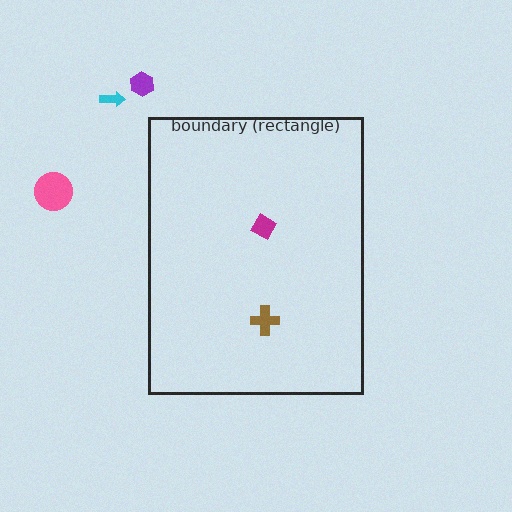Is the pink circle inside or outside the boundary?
Outside.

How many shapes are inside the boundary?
2 inside, 3 outside.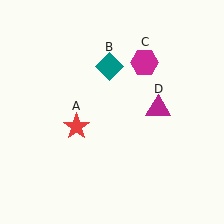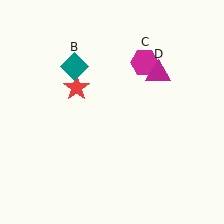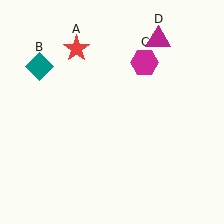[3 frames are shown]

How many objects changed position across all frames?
3 objects changed position: red star (object A), teal diamond (object B), magenta triangle (object D).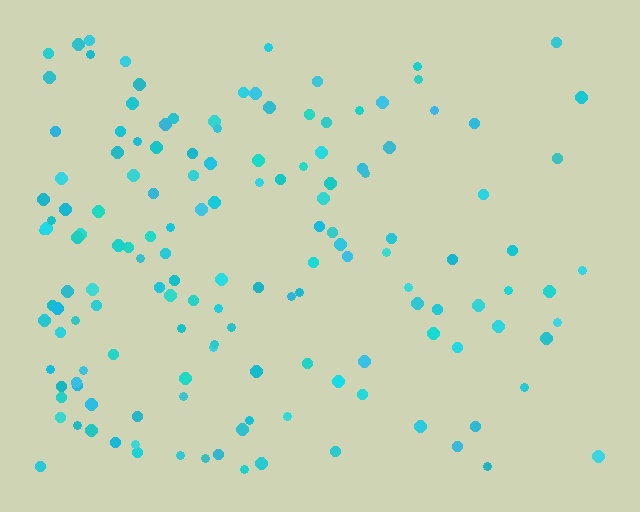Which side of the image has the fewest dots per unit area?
The right.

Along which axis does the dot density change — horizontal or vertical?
Horizontal.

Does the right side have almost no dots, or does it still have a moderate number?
Still a moderate number, just noticeably fewer than the left.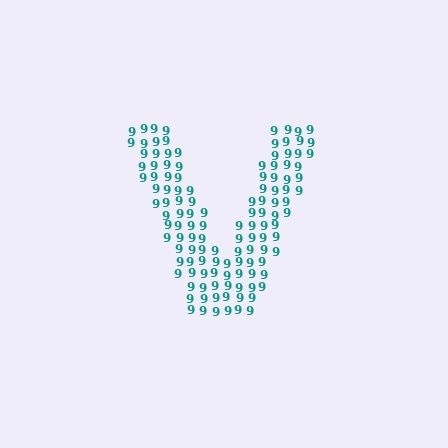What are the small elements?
The small elements are digit 9's.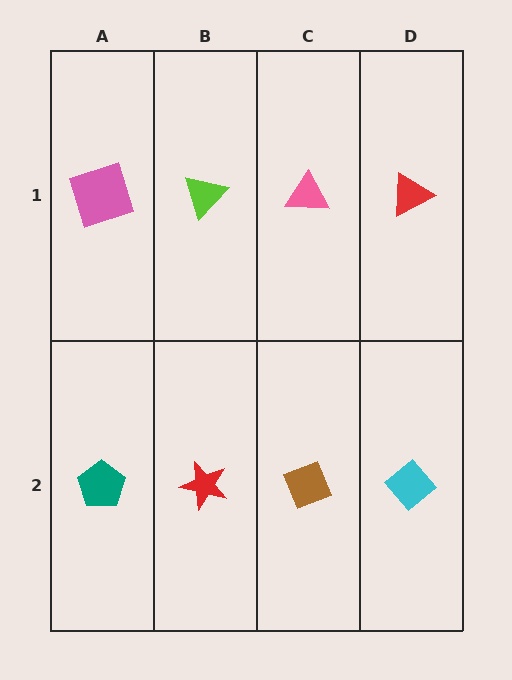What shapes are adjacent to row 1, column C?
A brown diamond (row 2, column C), a lime triangle (row 1, column B), a red triangle (row 1, column D).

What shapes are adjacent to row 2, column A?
A pink square (row 1, column A), a red star (row 2, column B).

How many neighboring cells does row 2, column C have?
3.